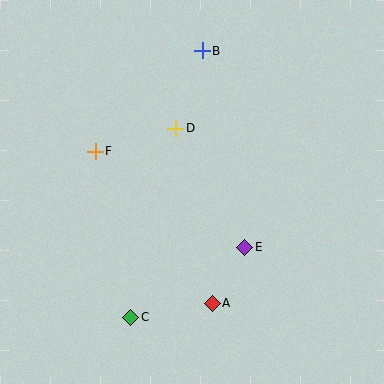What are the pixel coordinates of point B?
Point B is at (202, 51).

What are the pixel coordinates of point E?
Point E is at (245, 247).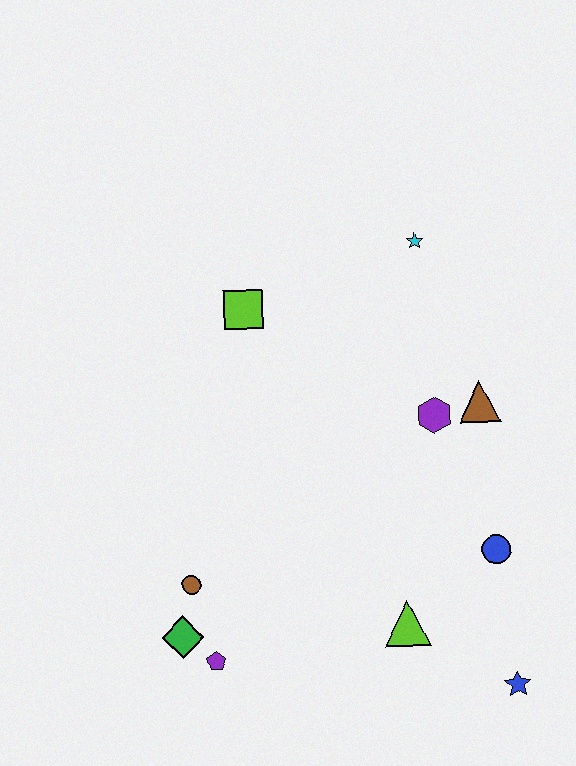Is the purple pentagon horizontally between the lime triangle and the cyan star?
No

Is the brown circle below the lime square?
Yes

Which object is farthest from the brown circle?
The cyan star is farthest from the brown circle.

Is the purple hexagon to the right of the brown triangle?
No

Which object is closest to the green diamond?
The purple pentagon is closest to the green diamond.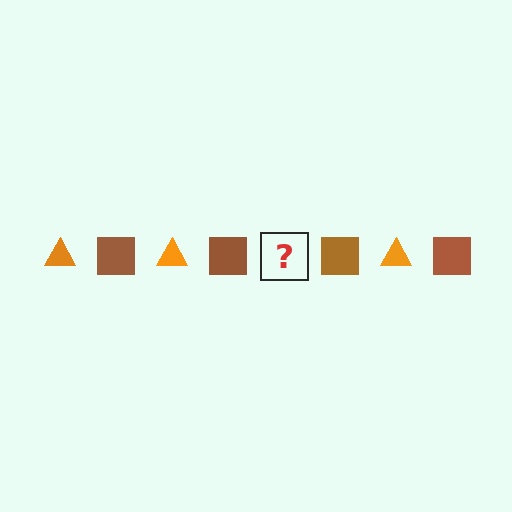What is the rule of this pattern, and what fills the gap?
The rule is that the pattern alternates between orange triangle and brown square. The gap should be filled with an orange triangle.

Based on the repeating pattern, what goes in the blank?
The blank should be an orange triangle.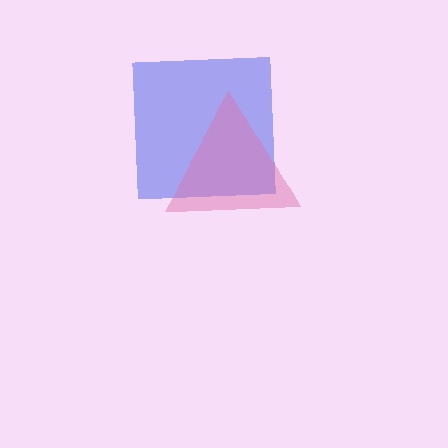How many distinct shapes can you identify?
There are 2 distinct shapes: a blue square, a pink triangle.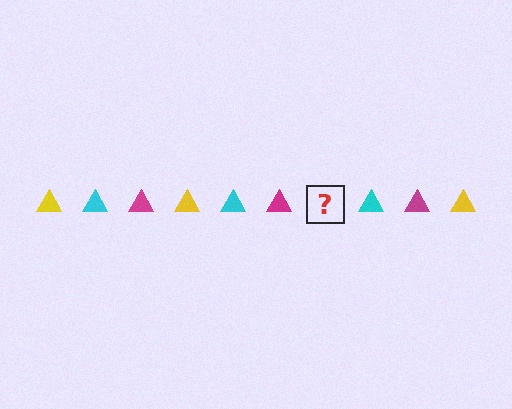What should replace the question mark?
The question mark should be replaced with a yellow triangle.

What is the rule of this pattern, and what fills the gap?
The rule is that the pattern cycles through yellow, cyan, magenta triangles. The gap should be filled with a yellow triangle.